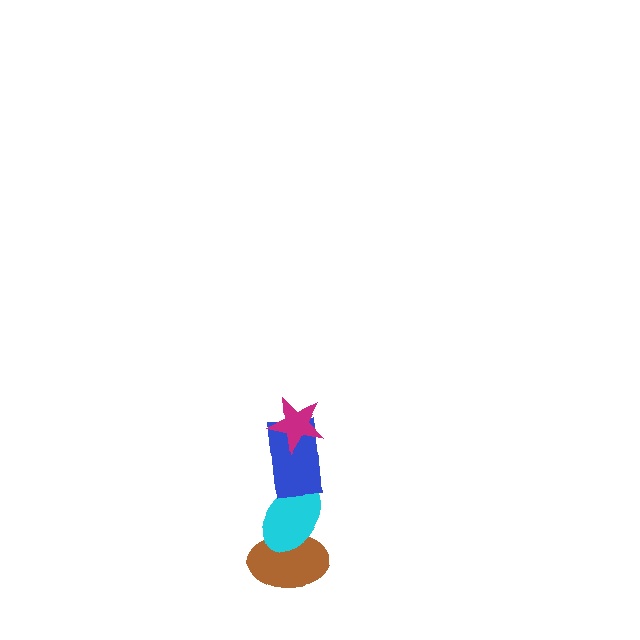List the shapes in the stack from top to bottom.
From top to bottom: the magenta star, the blue rectangle, the cyan ellipse, the brown ellipse.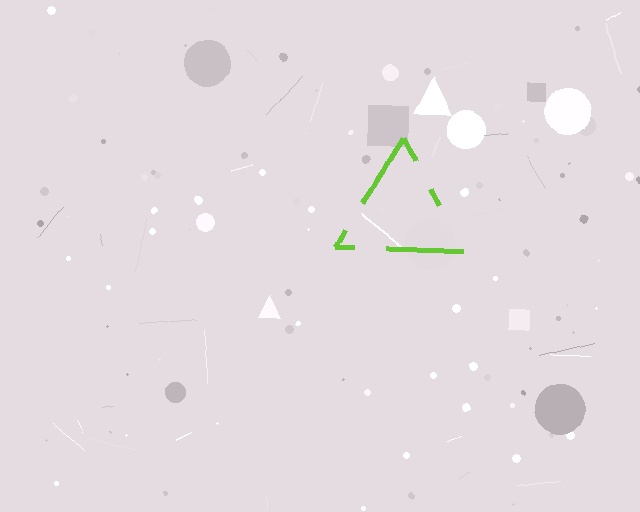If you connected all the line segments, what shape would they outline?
They would outline a triangle.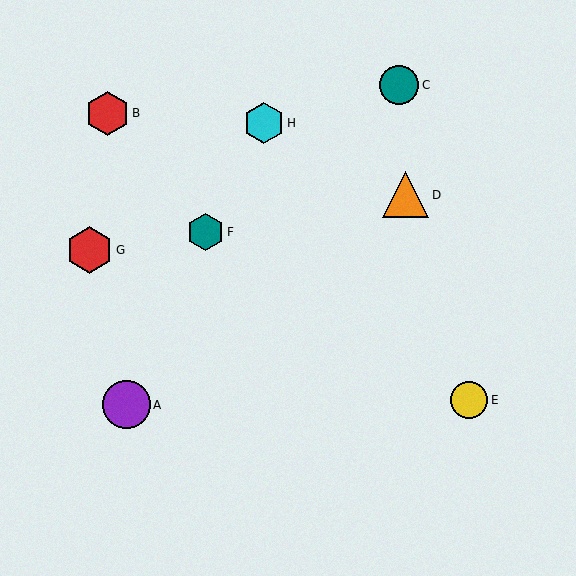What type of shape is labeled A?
Shape A is a purple circle.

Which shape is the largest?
The purple circle (labeled A) is the largest.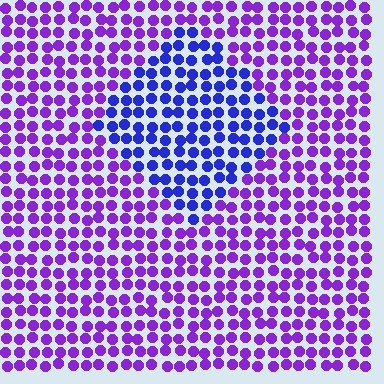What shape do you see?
I see a diamond.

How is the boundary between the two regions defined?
The boundary is defined purely by a slight shift in hue (about 39 degrees). Spacing, size, and orientation are identical on both sides.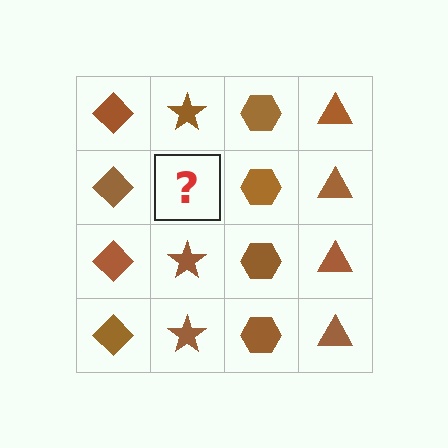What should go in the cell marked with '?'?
The missing cell should contain a brown star.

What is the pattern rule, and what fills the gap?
The rule is that each column has a consistent shape. The gap should be filled with a brown star.